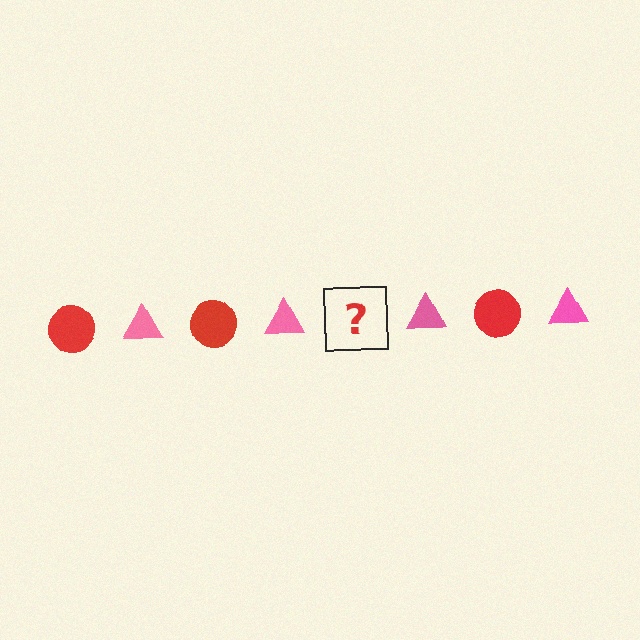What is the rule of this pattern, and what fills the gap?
The rule is that the pattern alternates between red circle and pink triangle. The gap should be filled with a red circle.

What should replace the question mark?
The question mark should be replaced with a red circle.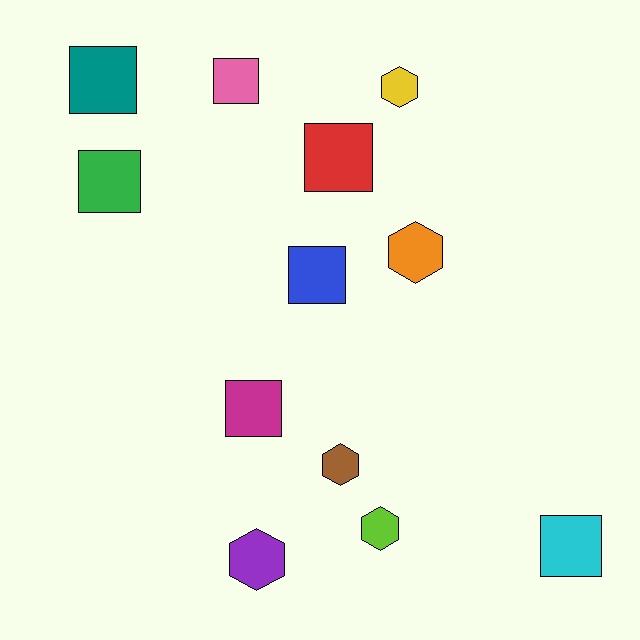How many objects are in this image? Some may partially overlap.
There are 12 objects.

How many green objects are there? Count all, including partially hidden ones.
There is 1 green object.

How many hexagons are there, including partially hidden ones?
There are 5 hexagons.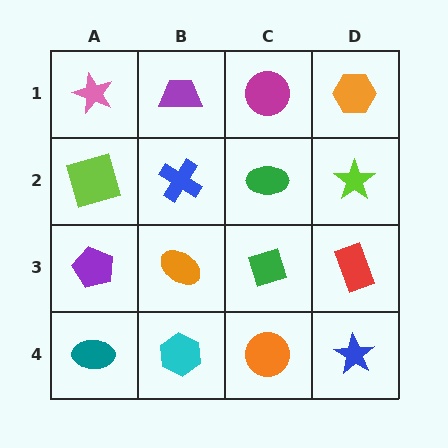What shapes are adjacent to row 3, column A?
A lime square (row 2, column A), a teal ellipse (row 4, column A), an orange ellipse (row 3, column B).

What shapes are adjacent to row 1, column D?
A lime star (row 2, column D), a magenta circle (row 1, column C).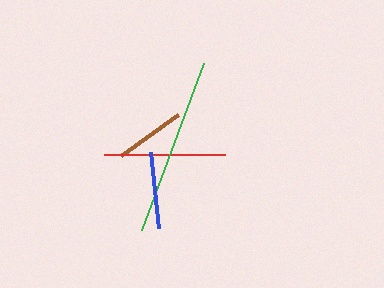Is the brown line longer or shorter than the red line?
The red line is longer than the brown line.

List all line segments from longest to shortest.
From longest to shortest: green, red, blue, brown.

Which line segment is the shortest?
The brown line is the shortest at approximately 70 pixels.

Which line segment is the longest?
The green line is the longest at approximately 178 pixels.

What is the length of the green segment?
The green segment is approximately 178 pixels long.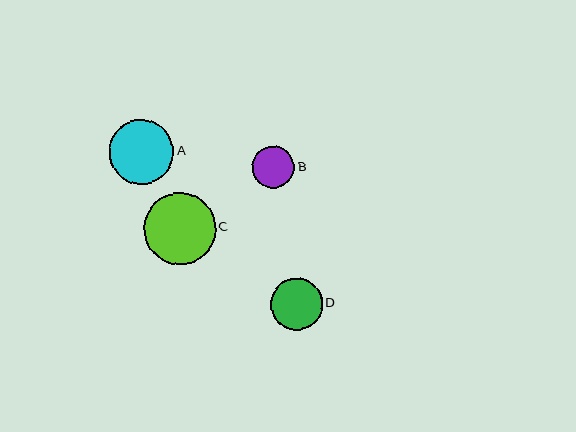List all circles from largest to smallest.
From largest to smallest: C, A, D, B.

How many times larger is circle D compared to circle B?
Circle D is approximately 1.2 times the size of circle B.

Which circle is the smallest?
Circle B is the smallest with a size of approximately 43 pixels.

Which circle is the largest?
Circle C is the largest with a size of approximately 72 pixels.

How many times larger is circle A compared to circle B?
Circle A is approximately 1.5 times the size of circle B.